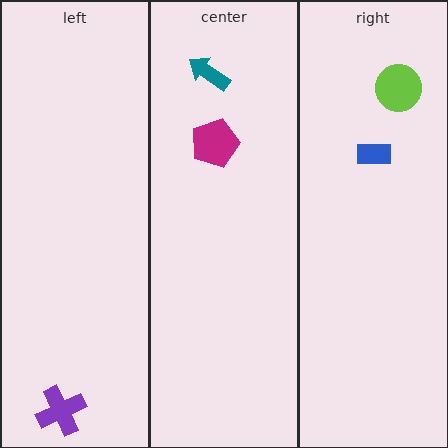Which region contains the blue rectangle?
The right region.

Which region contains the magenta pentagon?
The center region.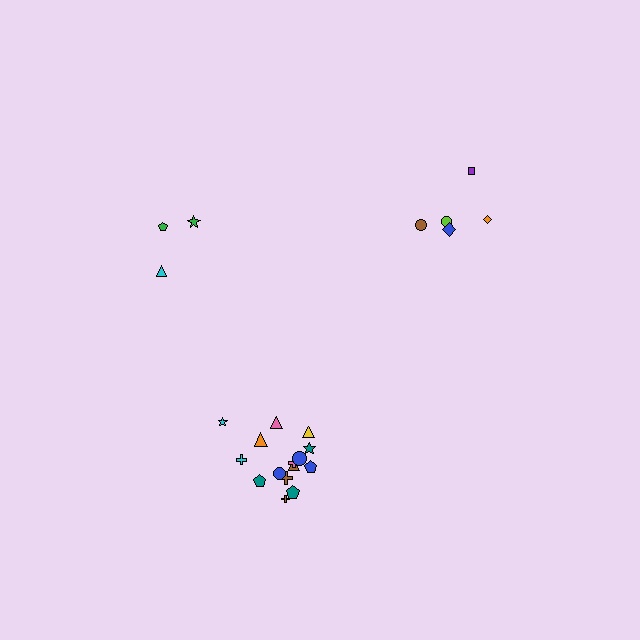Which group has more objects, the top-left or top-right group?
The top-right group.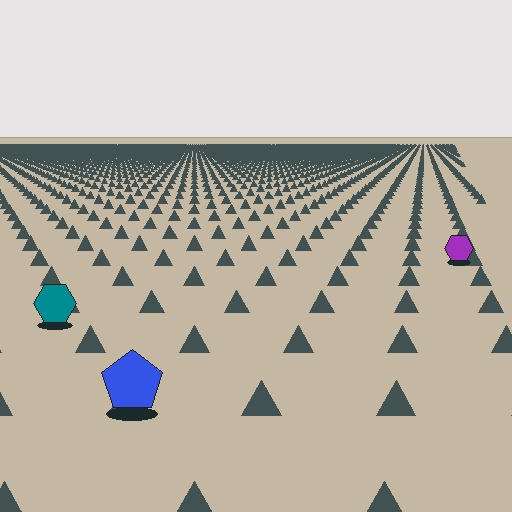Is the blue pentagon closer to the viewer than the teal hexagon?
Yes. The blue pentagon is closer — you can tell from the texture gradient: the ground texture is coarser near it.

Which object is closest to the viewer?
The blue pentagon is closest. The texture marks near it are larger and more spread out.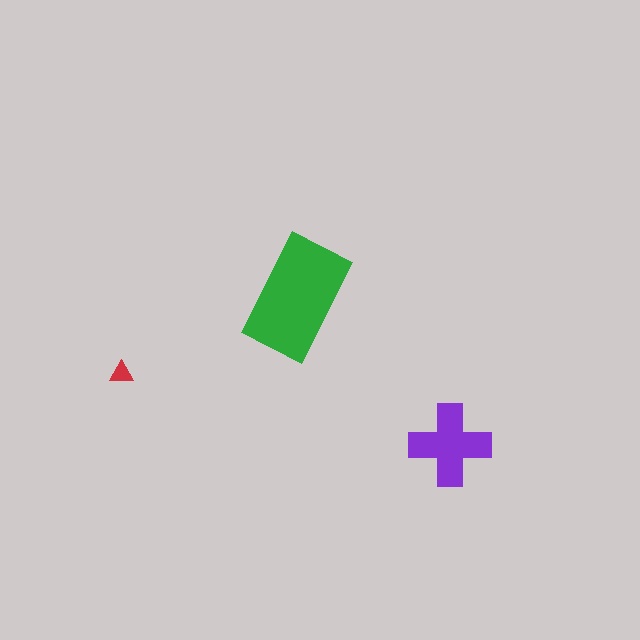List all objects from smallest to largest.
The red triangle, the purple cross, the green rectangle.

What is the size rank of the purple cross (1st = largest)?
2nd.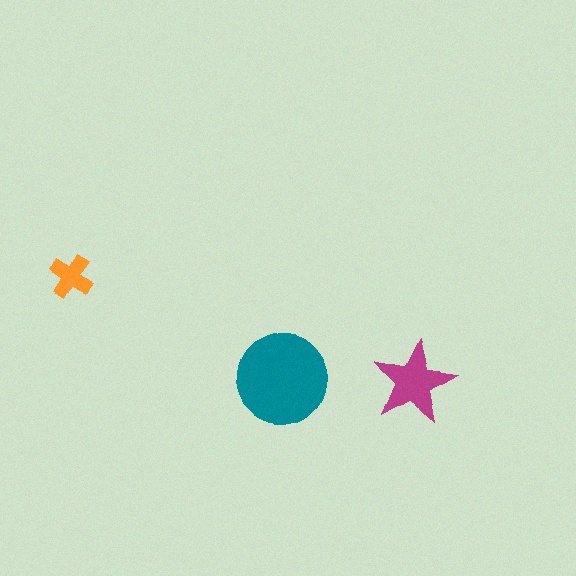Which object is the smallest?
The orange cross.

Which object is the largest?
The teal circle.